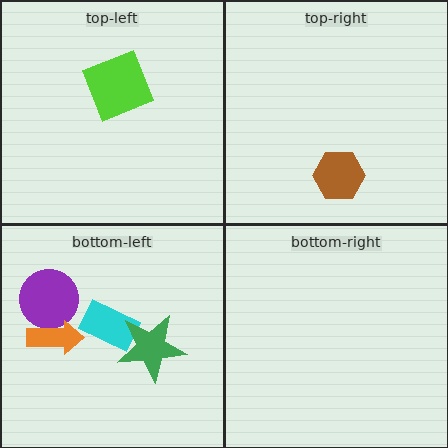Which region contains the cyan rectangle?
The bottom-left region.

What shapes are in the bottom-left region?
The cyan rectangle, the green star, the purple circle, the orange arrow.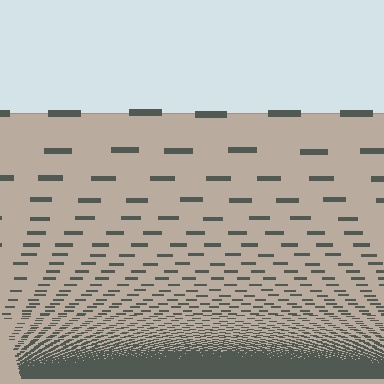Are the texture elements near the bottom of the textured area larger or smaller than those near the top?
Smaller. The gradient is inverted — elements near the bottom are smaller and denser.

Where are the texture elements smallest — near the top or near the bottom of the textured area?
Near the bottom.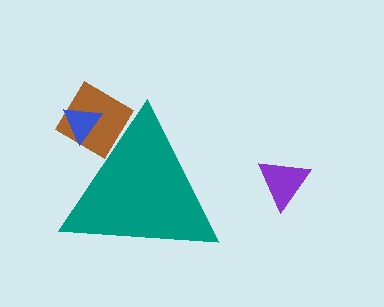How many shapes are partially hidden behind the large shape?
2 shapes are partially hidden.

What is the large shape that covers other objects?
A teal triangle.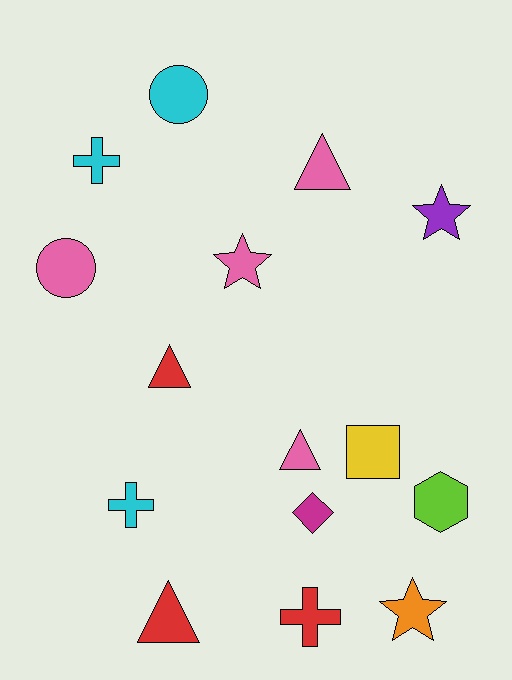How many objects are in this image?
There are 15 objects.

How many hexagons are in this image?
There is 1 hexagon.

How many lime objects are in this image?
There is 1 lime object.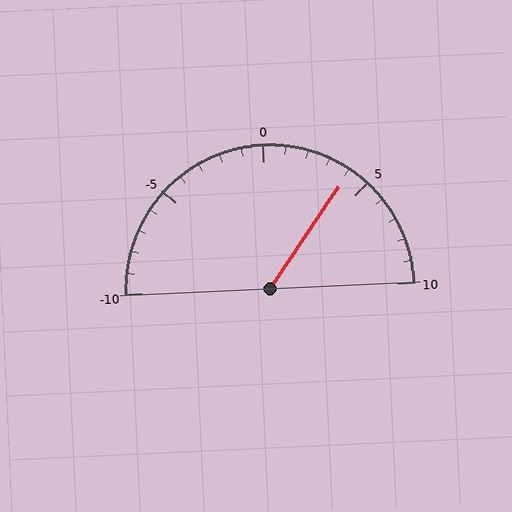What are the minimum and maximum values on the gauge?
The gauge ranges from -10 to 10.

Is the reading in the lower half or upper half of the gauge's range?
The reading is in the upper half of the range (-10 to 10).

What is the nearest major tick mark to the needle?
The nearest major tick mark is 5.